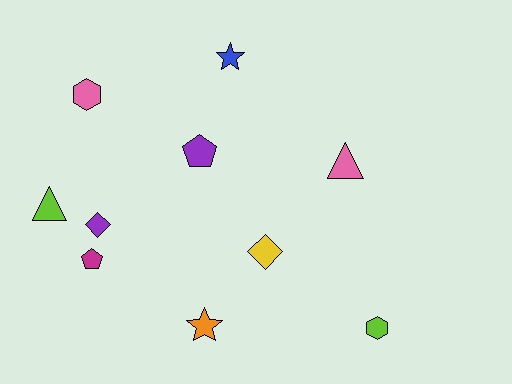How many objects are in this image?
There are 10 objects.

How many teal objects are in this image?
There are no teal objects.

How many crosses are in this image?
There are no crosses.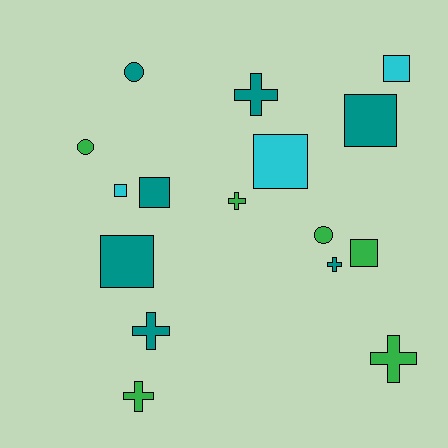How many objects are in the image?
There are 16 objects.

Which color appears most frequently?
Teal, with 7 objects.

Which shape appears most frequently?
Square, with 7 objects.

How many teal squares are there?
There are 3 teal squares.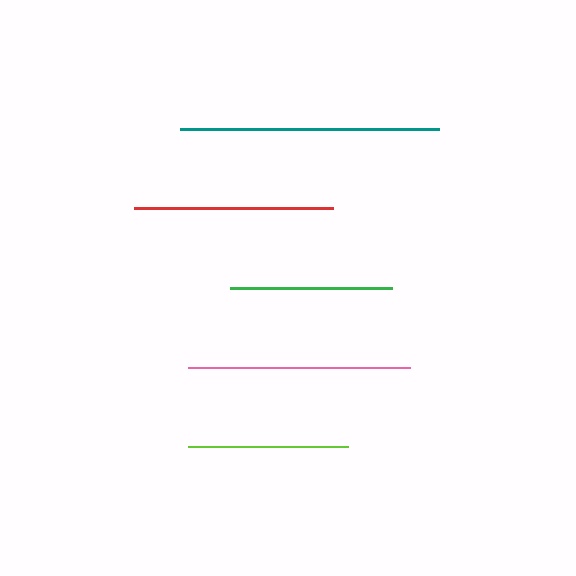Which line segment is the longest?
The teal line is the longest at approximately 259 pixels.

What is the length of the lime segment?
The lime segment is approximately 160 pixels long.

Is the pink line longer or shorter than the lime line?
The pink line is longer than the lime line.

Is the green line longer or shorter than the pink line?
The pink line is longer than the green line.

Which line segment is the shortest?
The lime line is the shortest at approximately 160 pixels.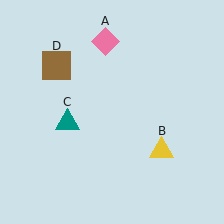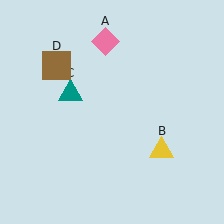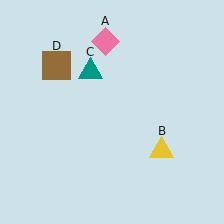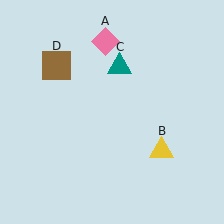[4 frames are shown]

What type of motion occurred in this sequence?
The teal triangle (object C) rotated clockwise around the center of the scene.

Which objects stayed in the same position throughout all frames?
Pink diamond (object A) and yellow triangle (object B) and brown square (object D) remained stationary.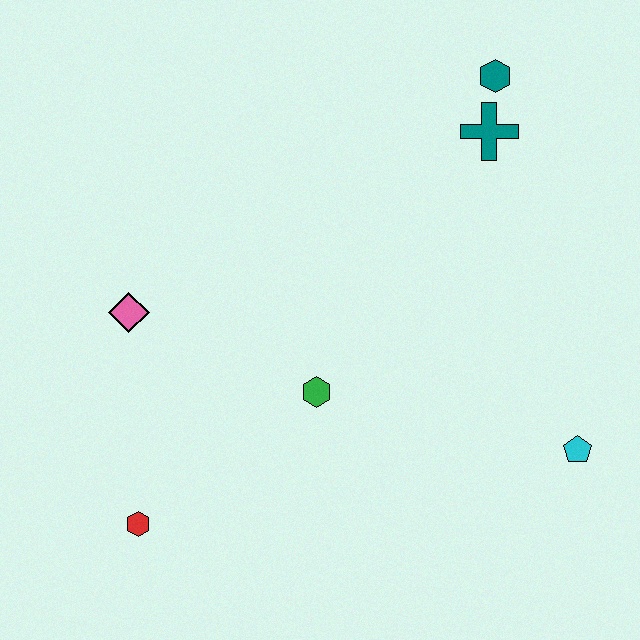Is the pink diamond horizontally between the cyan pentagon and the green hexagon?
No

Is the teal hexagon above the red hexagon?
Yes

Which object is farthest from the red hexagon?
The teal hexagon is farthest from the red hexagon.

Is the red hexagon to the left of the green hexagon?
Yes